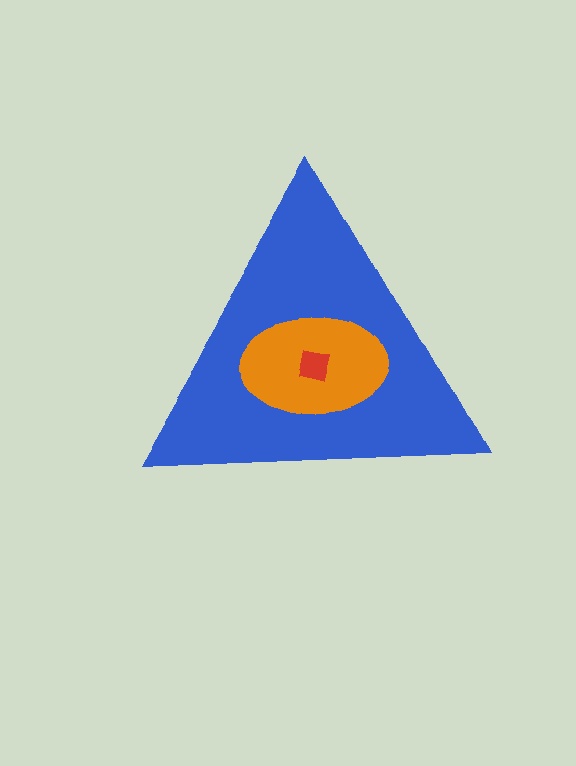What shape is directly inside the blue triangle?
The orange ellipse.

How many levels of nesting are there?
3.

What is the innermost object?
The red square.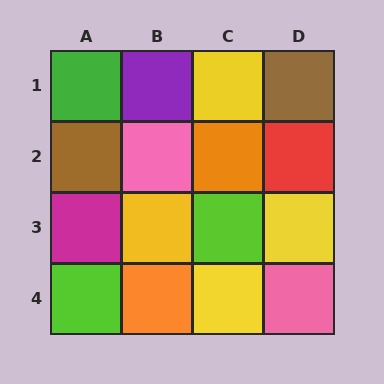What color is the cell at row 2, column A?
Brown.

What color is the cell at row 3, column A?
Magenta.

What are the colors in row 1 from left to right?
Green, purple, yellow, brown.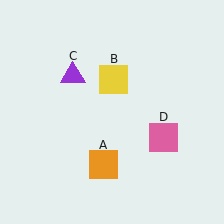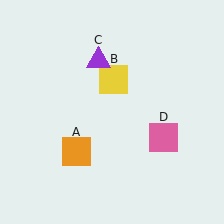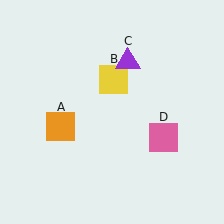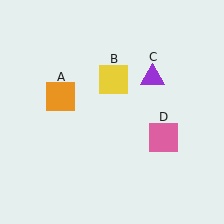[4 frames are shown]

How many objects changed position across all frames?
2 objects changed position: orange square (object A), purple triangle (object C).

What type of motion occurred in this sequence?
The orange square (object A), purple triangle (object C) rotated clockwise around the center of the scene.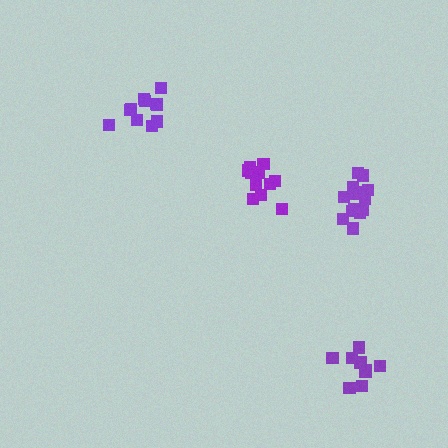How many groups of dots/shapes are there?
There are 4 groups.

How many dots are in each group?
Group 1: 14 dots, Group 2: 11 dots, Group 3: 13 dots, Group 4: 9 dots (47 total).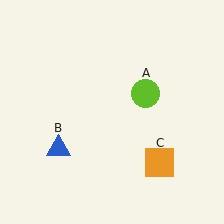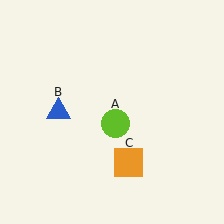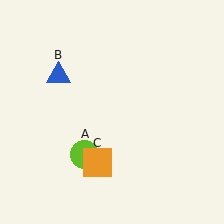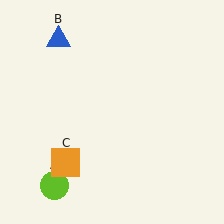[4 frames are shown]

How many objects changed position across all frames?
3 objects changed position: lime circle (object A), blue triangle (object B), orange square (object C).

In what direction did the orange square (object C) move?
The orange square (object C) moved left.